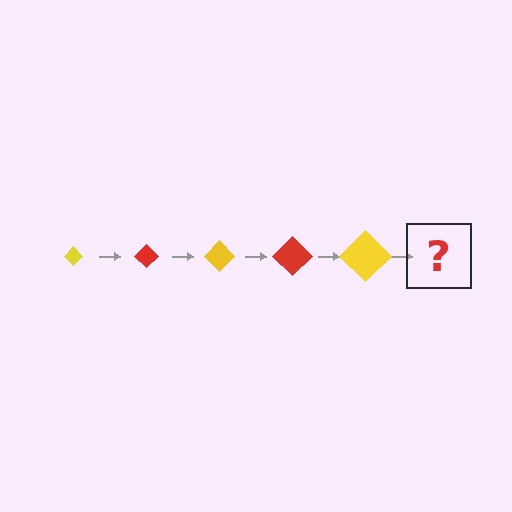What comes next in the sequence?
The next element should be a red diamond, larger than the previous one.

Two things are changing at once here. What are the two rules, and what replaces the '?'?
The two rules are that the diamond grows larger each step and the color cycles through yellow and red. The '?' should be a red diamond, larger than the previous one.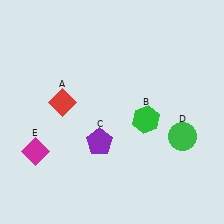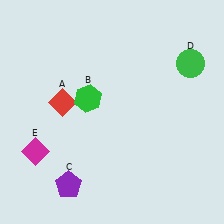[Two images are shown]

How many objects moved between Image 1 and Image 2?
3 objects moved between the two images.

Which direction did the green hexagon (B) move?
The green hexagon (B) moved left.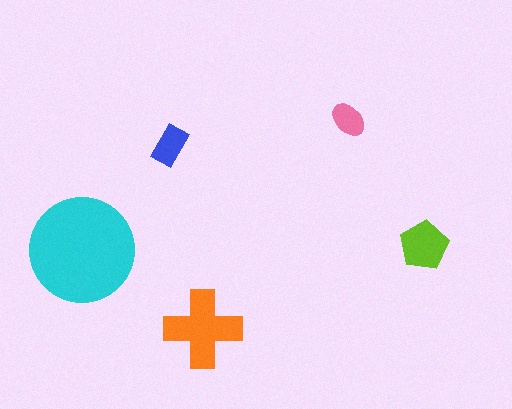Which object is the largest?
The cyan circle.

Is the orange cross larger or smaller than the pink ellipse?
Larger.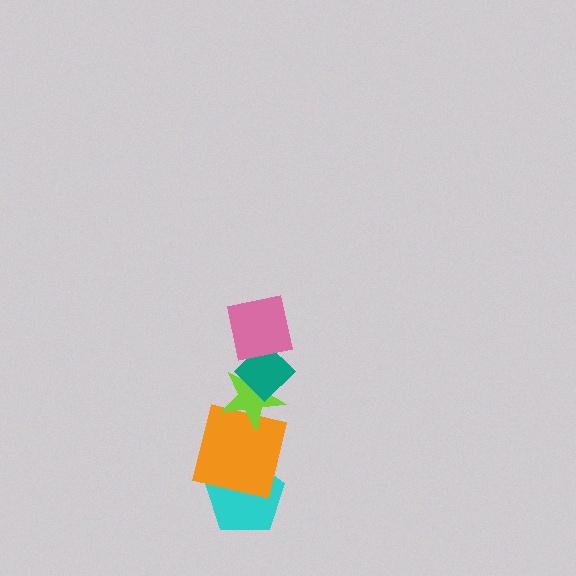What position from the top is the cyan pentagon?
The cyan pentagon is 5th from the top.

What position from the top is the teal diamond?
The teal diamond is 2nd from the top.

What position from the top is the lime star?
The lime star is 3rd from the top.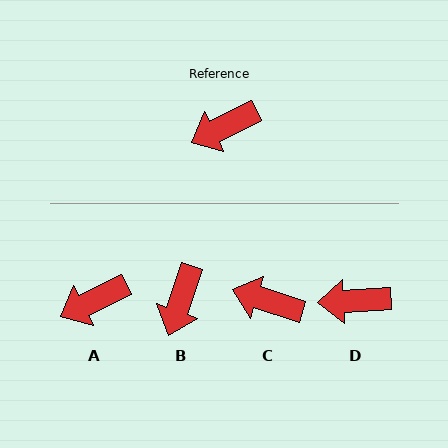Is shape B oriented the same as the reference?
No, it is off by about 45 degrees.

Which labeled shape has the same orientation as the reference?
A.